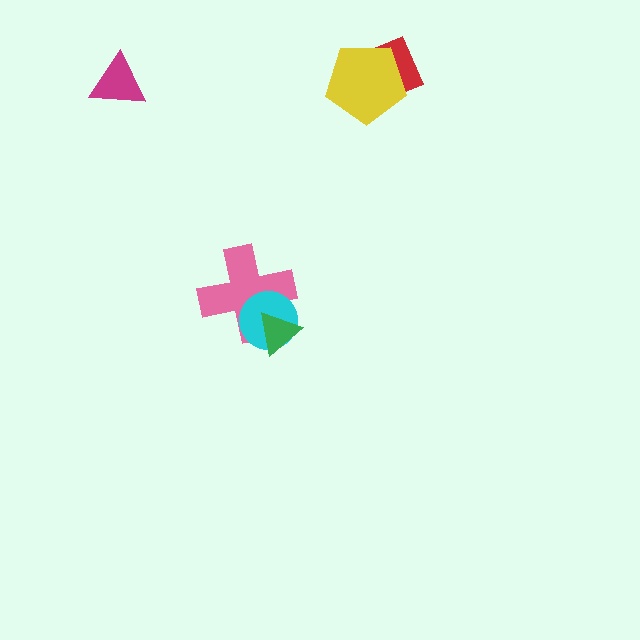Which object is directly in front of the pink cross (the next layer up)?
The cyan circle is directly in front of the pink cross.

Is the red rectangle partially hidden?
Yes, it is partially covered by another shape.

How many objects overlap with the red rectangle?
1 object overlaps with the red rectangle.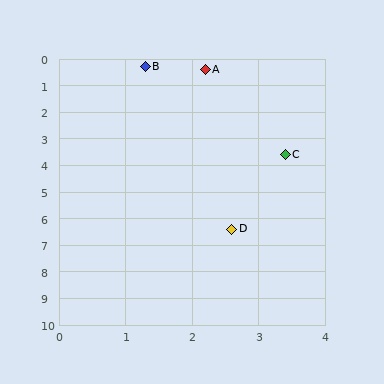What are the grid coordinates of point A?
Point A is at approximately (2.2, 0.4).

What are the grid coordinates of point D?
Point D is at approximately (2.6, 6.4).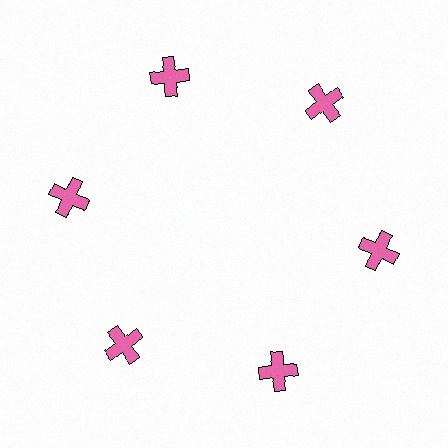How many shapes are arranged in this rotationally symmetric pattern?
There are 6 shapes, arranged in 6 groups of 1.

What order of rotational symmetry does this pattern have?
This pattern has 6-fold rotational symmetry.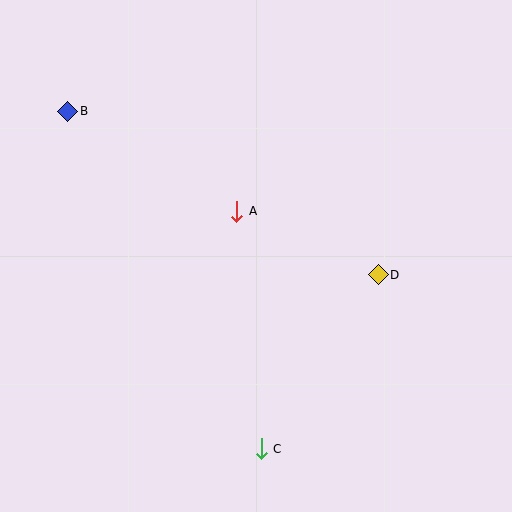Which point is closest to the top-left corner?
Point B is closest to the top-left corner.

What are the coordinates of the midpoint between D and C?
The midpoint between D and C is at (320, 362).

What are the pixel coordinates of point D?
Point D is at (378, 275).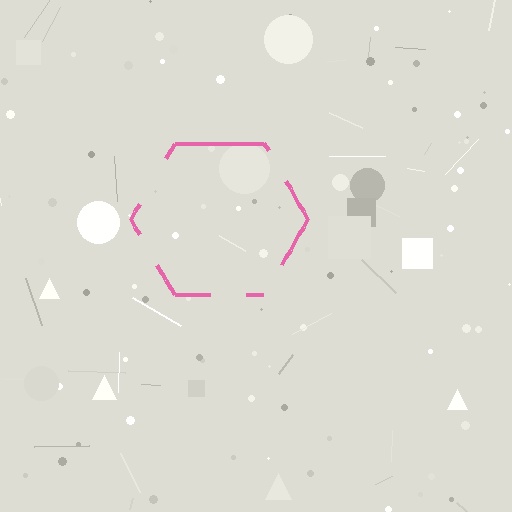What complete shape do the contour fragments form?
The contour fragments form a hexagon.